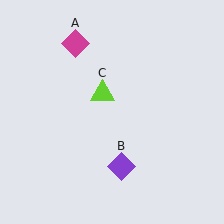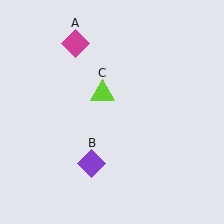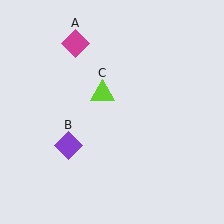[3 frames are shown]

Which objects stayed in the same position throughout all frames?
Magenta diamond (object A) and lime triangle (object C) remained stationary.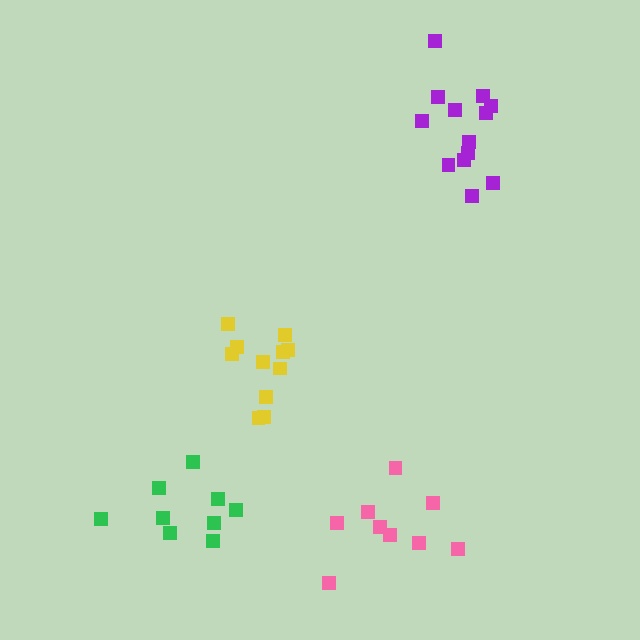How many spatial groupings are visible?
There are 4 spatial groupings.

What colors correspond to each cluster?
The clusters are colored: green, purple, pink, yellow.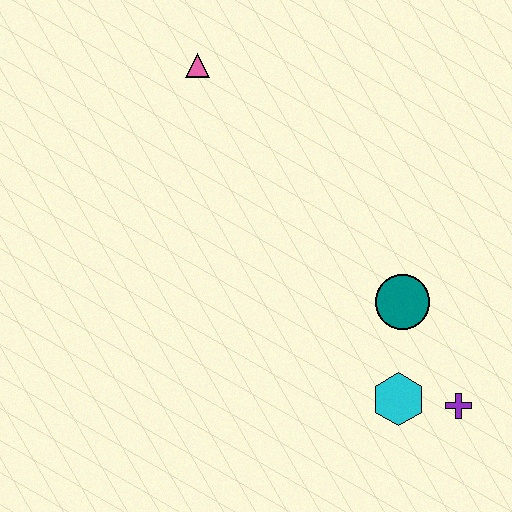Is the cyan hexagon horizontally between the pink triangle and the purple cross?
Yes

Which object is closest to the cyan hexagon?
The purple cross is closest to the cyan hexagon.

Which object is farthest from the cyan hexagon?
The pink triangle is farthest from the cyan hexagon.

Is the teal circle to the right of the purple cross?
No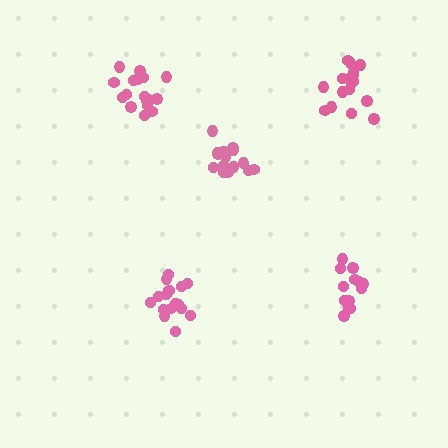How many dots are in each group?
Group 1: 17 dots, Group 2: 14 dots, Group 3: 16 dots, Group 4: 17 dots, Group 5: 17 dots (81 total).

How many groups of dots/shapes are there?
There are 5 groups.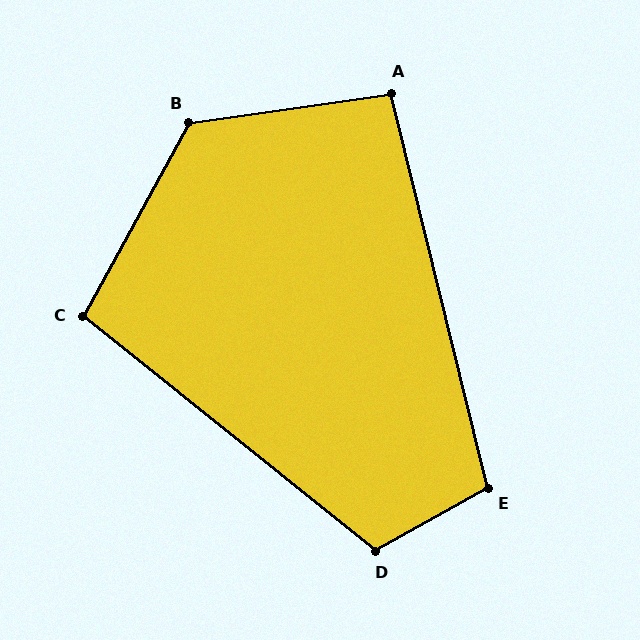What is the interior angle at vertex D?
Approximately 112 degrees (obtuse).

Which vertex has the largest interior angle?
B, at approximately 127 degrees.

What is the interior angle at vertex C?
Approximately 100 degrees (obtuse).